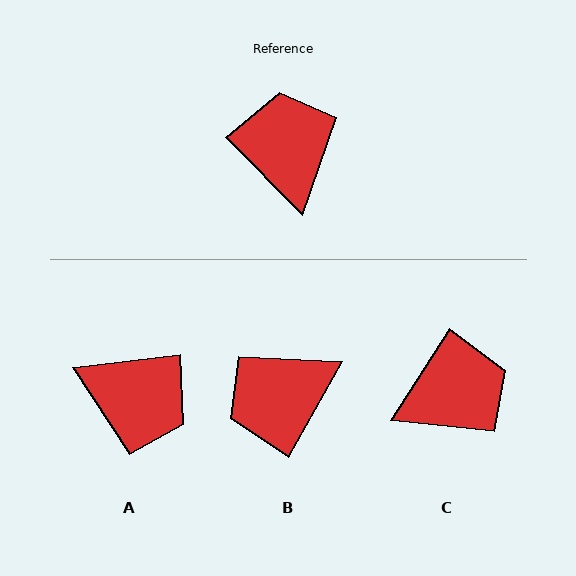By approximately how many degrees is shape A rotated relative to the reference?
Approximately 128 degrees clockwise.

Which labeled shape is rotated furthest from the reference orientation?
A, about 128 degrees away.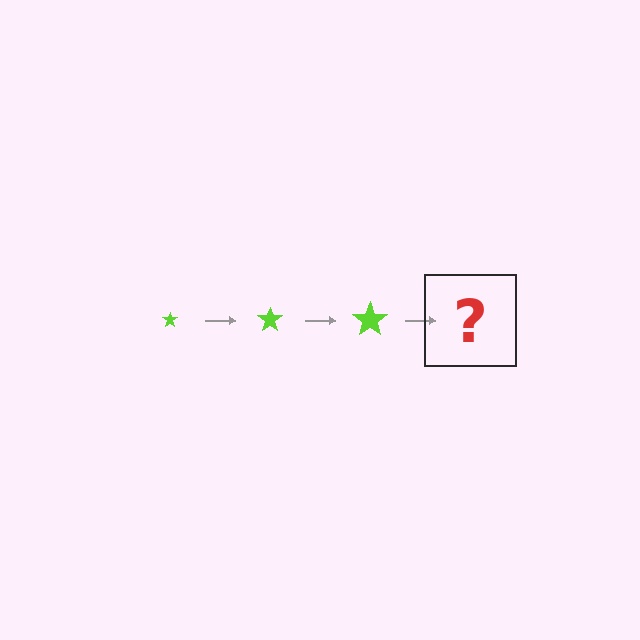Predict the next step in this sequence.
The next step is a lime star, larger than the previous one.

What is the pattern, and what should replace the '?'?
The pattern is that the star gets progressively larger each step. The '?' should be a lime star, larger than the previous one.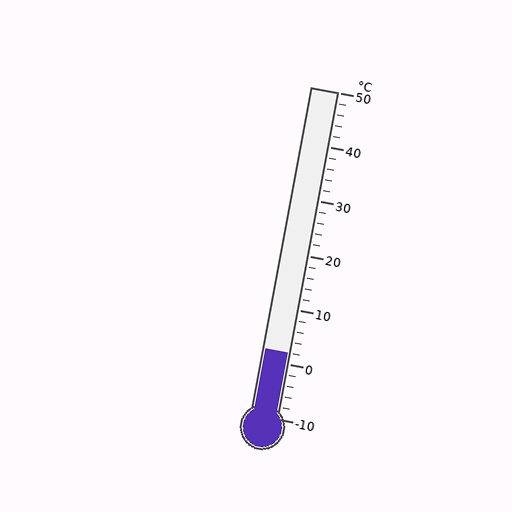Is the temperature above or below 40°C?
The temperature is below 40°C.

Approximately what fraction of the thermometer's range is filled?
The thermometer is filled to approximately 20% of its range.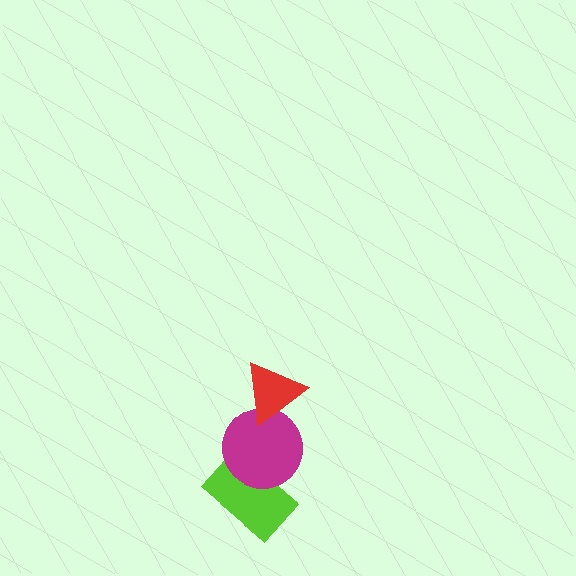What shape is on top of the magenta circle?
The red triangle is on top of the magenta circle.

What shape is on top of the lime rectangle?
The magenta circle is on top of the lime rectangle.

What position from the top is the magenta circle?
The magenta circle is 2nd from the top.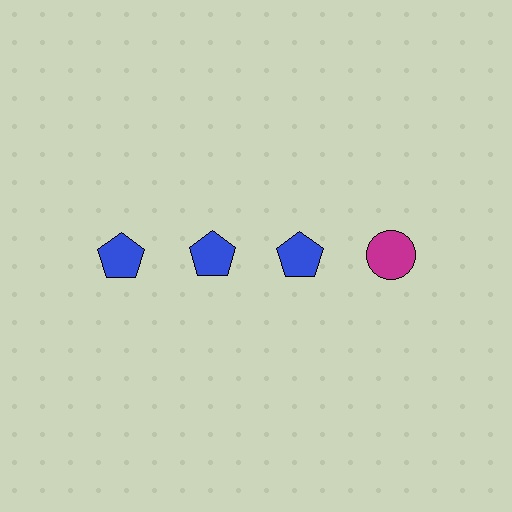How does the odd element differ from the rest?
It differs in both color (magenta instead of blue) and shape (circle instead of pentagon).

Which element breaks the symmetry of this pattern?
The magenta circle in the top row, second from right column breaks the symmetry. All other shapes are blue pentagons.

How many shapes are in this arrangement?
There are 4 shapes arranged in a grid pattern.